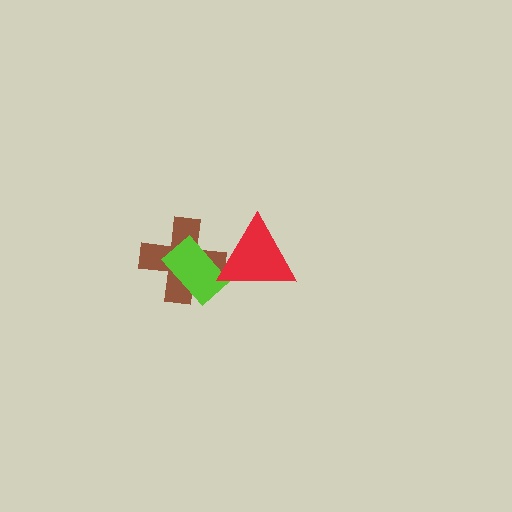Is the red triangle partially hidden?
No, no other shape covers it.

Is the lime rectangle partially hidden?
Yes, it is partially covered by another shape.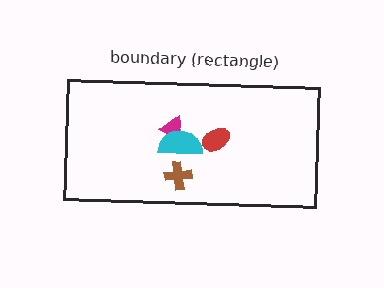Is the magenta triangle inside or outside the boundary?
Inside.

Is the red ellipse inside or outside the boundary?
Inside.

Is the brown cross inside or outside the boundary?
Inside.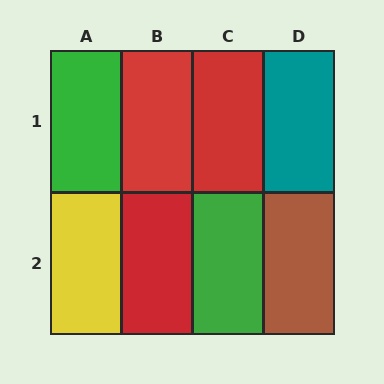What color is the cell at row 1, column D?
Teal.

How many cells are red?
3 cells are red.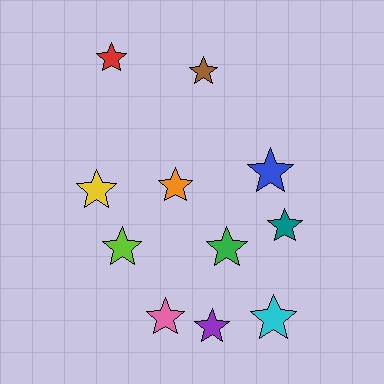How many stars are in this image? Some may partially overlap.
There are 11 stars.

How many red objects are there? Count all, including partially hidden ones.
There is 1 red object.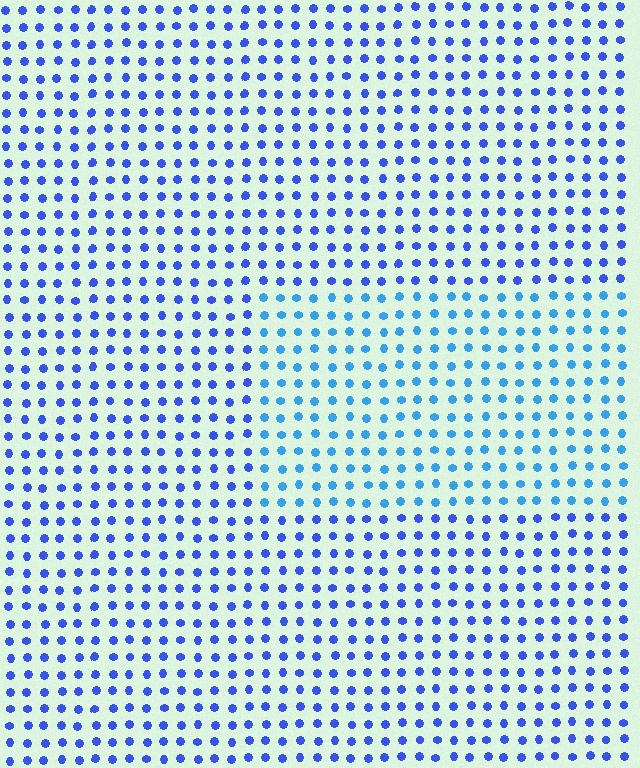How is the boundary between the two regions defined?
The boundary is defined purely by a slight shift in hue (about 27 degrees). Spacing, size, and orientation are identical on both sides.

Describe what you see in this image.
The image is filled with small blue elements in a uniform arrangement. A rectangle-shaped region is visible where the elements are tinted to a slightly different hue, forming a subtle color boundary.